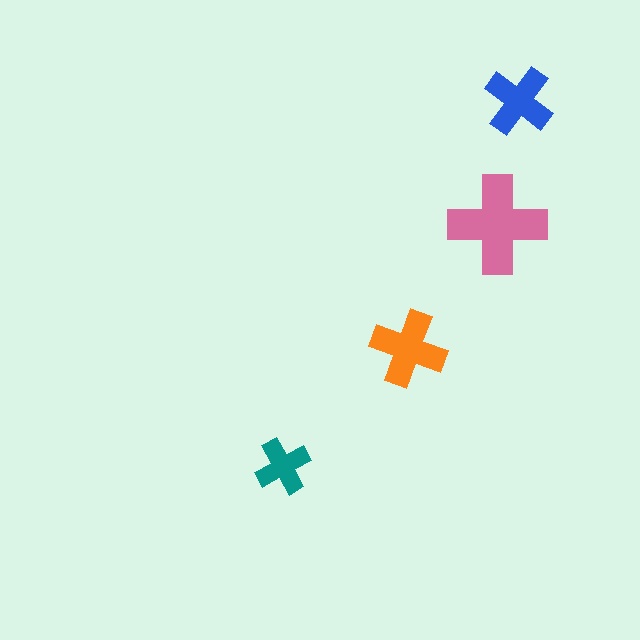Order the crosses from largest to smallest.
the pink one, the orange one, the blue one, the teal one.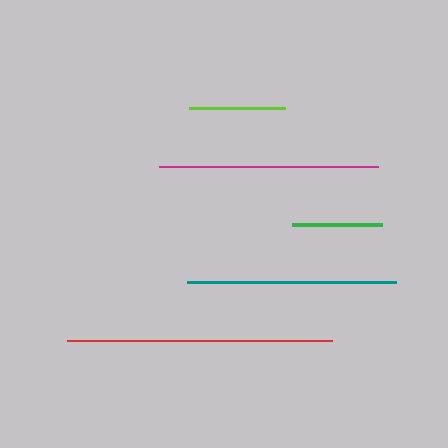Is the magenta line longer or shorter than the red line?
The red line is longer than the magenta line.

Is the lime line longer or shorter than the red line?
The red line is longer than the lime line.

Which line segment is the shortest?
The green line is the shortest at approximately 90 pixels.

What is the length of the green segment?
The green segment is approximately 90 pixels long.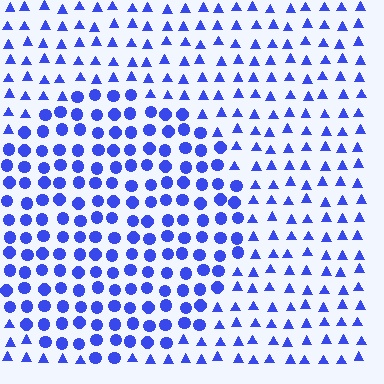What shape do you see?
I see a circle.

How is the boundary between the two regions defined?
The boundary is defined by a change in element shape: circles inside vs. triangles outside. All elements share the same color and spacing.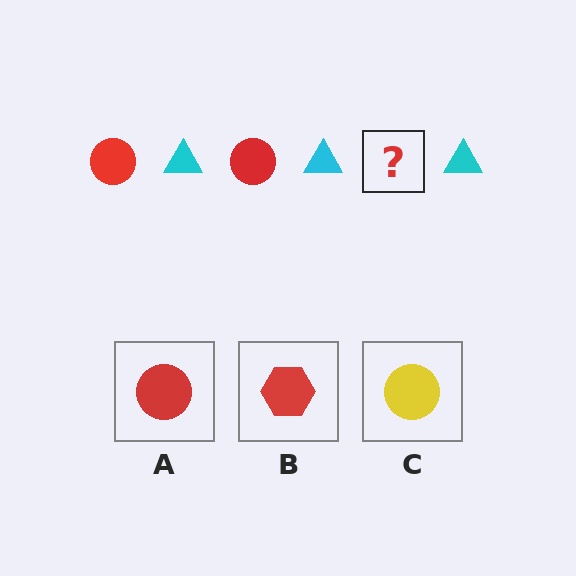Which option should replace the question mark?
Option A.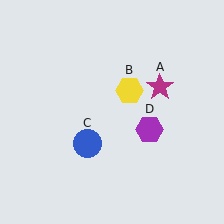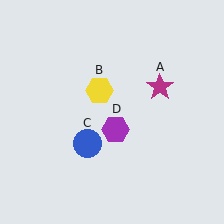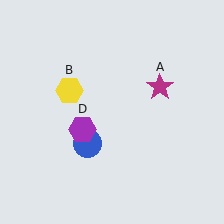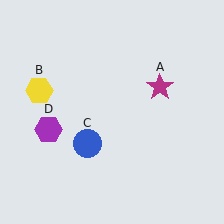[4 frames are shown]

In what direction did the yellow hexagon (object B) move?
The yellow hexagon (object B) moved left.